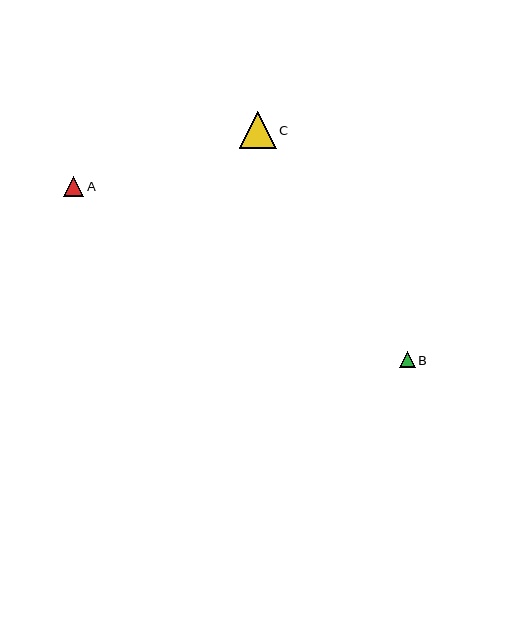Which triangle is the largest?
Triangle C is the largest with a size of approximately 37 pixels.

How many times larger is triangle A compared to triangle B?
Triangle A is approximately 1.2 times the size of triangle B.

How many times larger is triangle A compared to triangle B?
Triangle A is approximately 1.2 times the size of triangle B.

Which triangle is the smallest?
Triangle B is the smallest with a size of approximately 16 pixels.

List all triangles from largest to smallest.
From largest to smallest: C, A, B.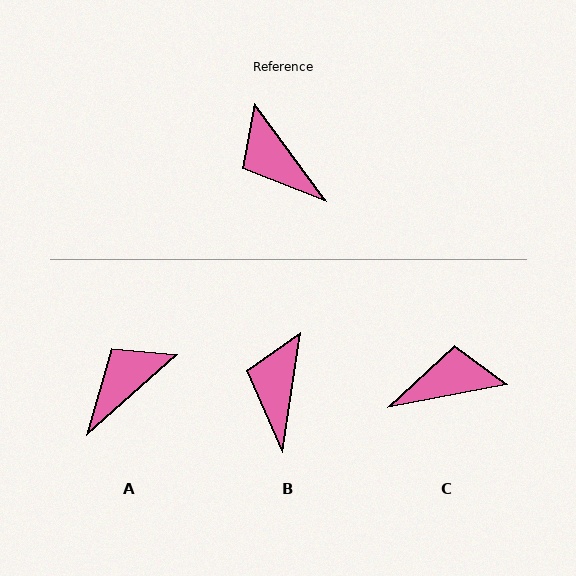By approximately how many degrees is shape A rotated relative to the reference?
Approximately 84 degrees clockwise.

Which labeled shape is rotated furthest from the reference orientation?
C, about 115 degrees away.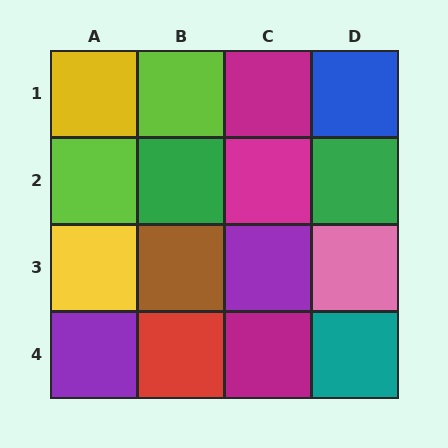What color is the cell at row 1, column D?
Blue.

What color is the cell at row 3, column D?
Pink.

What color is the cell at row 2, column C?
Magenta.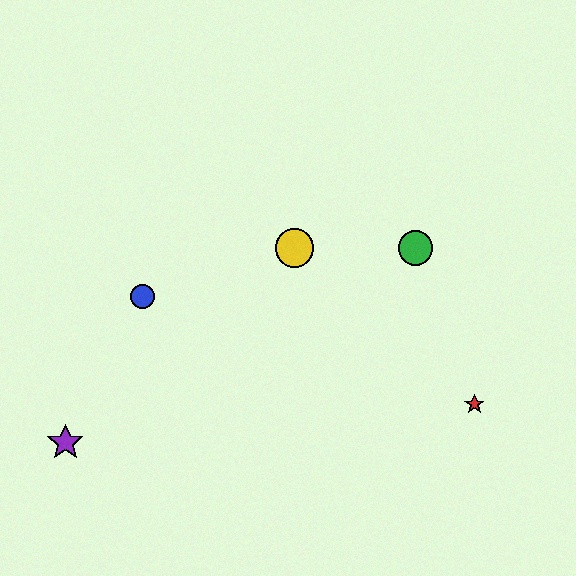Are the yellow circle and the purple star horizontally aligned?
No, the yellow circle is at y≈248 and the purple star is at y≈443.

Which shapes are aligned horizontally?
The green circle, the yellow circle are aligned horizontally.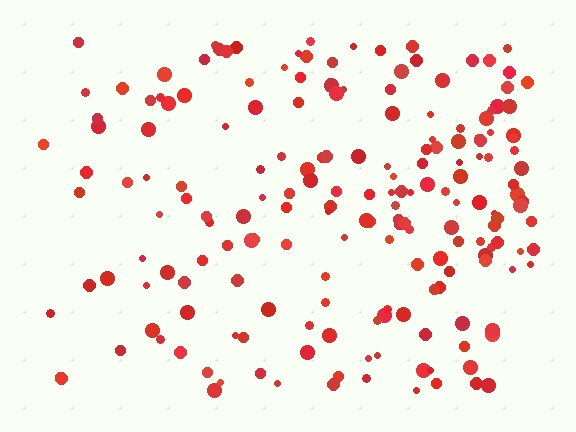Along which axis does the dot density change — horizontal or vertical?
Horizontal.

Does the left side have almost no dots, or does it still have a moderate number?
Still a moderate number, just noticeably fewer than the right.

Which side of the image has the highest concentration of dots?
The right.